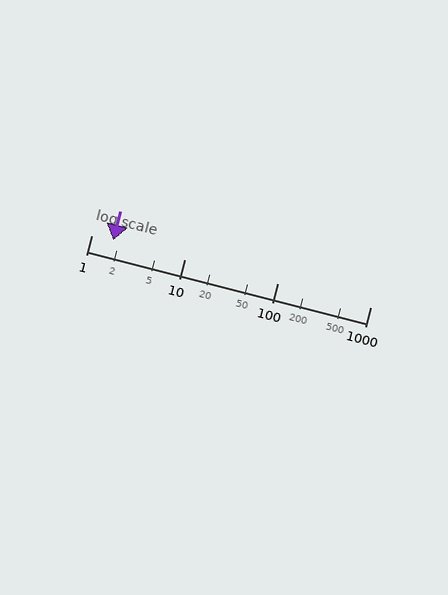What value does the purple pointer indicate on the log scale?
The pointer indicates approximately 1.7.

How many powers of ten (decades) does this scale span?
The scale spans 3 decades, from 1 to 1000.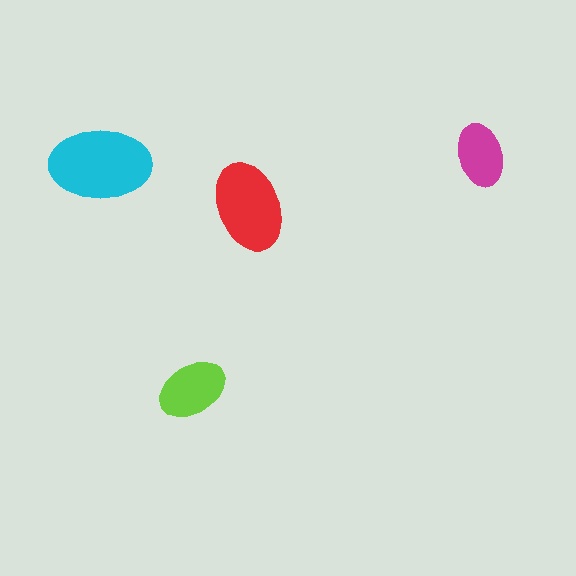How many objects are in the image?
There are 4 objects in the image.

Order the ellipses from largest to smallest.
the cyan one, the red one, the lime one, the magenta one.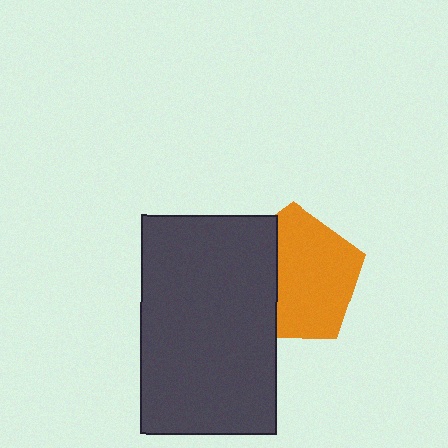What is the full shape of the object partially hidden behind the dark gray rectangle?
The partially hidden object is an orange pentagon.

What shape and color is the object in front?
The object in front is a dark gray rectangle.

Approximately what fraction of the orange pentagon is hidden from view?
Roughly 34% of the orange pentagon is hidden behind the dark gray rectangle.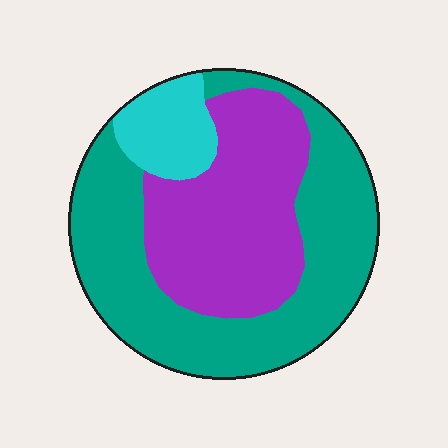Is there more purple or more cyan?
Purple.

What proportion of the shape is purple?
Purple covers around 35% of the shape.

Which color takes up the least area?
Cyan, at roughly 10%.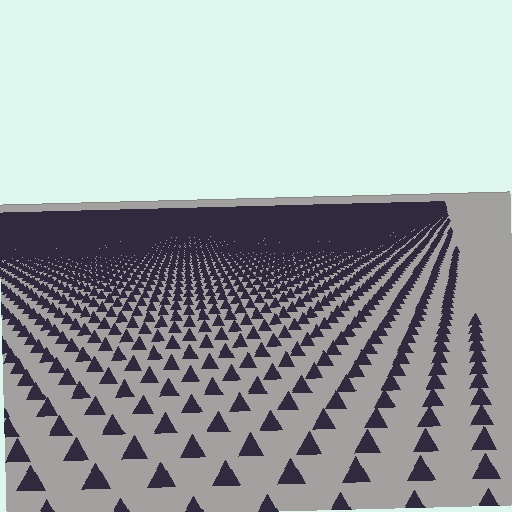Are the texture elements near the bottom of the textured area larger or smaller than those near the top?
Larger. Near the bottom, elements are closer to the viewer and appear at a bigger on-screen size.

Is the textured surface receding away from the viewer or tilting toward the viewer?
The surface is receding away from the viewer. Texture elements get smaller and denser toward the top.